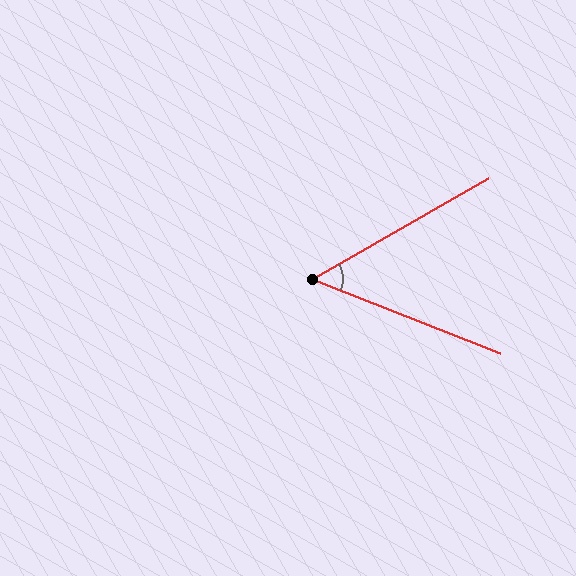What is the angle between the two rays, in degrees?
Approximately 51 degrees.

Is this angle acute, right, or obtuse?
It is acute.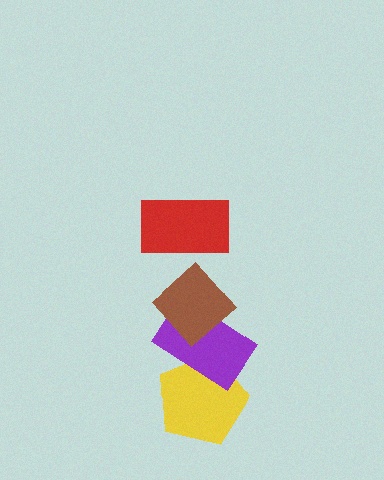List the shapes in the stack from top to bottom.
From top to bottom: the red rectangle, the brown diamond, the purple rectangle, the yellow pentagon.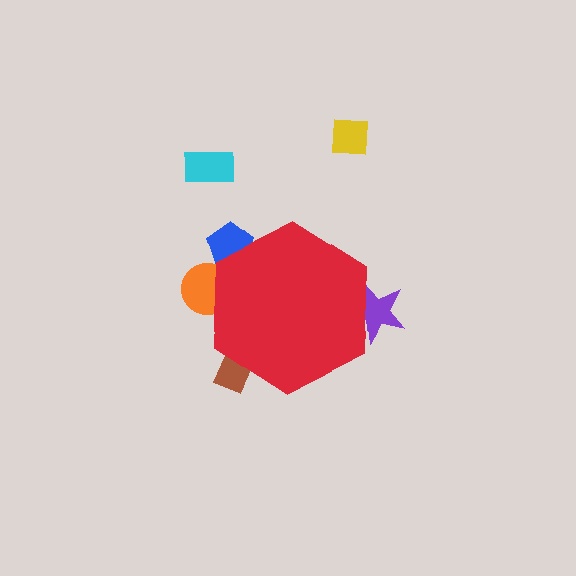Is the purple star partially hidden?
Yes, the purple star is partially hidden behind the red hexagon.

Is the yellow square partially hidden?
No, the yellow square is fully visible.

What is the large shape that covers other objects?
A red hexagon.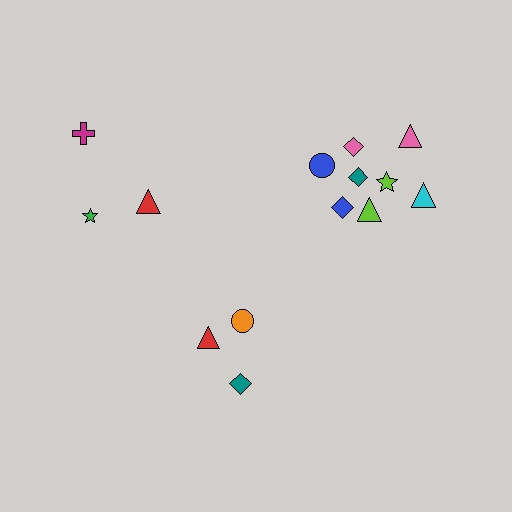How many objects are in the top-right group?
There are 8 objects.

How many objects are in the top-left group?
There are 3 objects.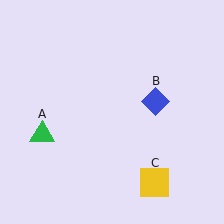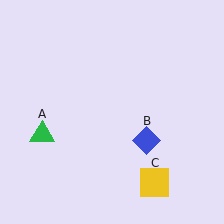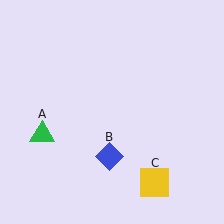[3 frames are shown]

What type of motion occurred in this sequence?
The blue diamond (object B) rotated clockwise around the center of the scene.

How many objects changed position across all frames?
1 object changed position: blue diamond (object B).